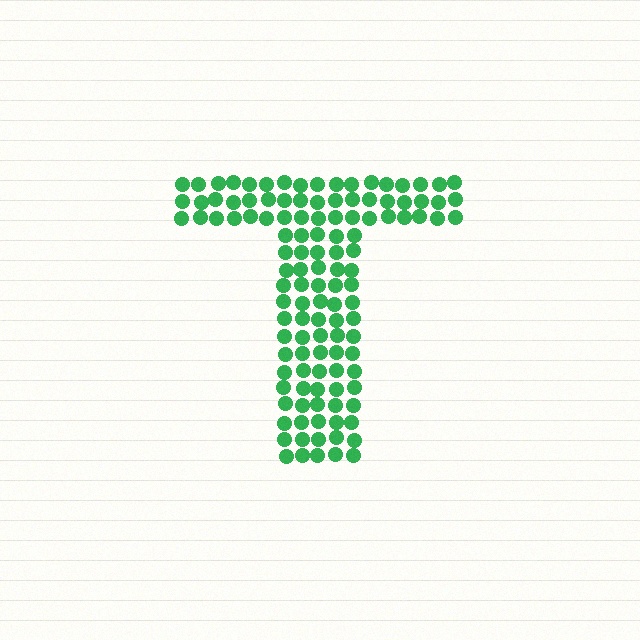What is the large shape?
The large shape is the letter T.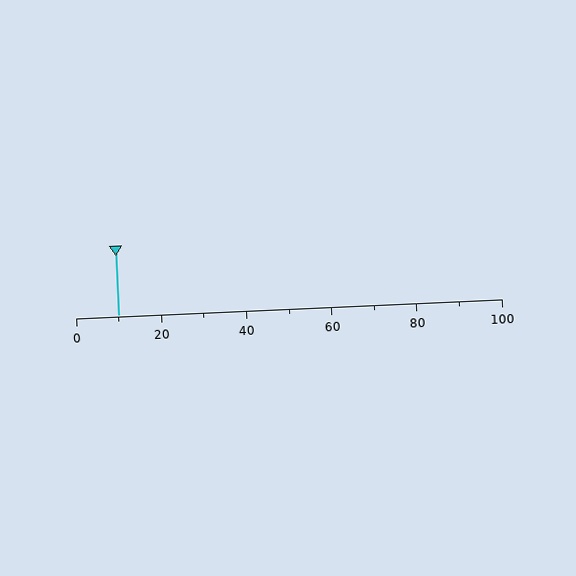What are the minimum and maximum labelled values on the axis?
The axis runs from 0 to 100.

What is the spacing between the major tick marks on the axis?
The major ticks are spaced 20 apart.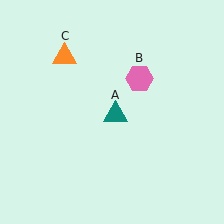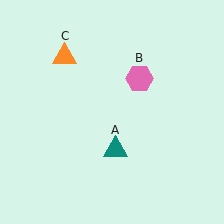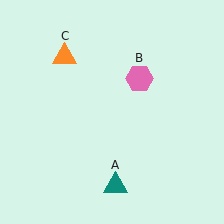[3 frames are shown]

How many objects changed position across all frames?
1 object changed position: teal triangle (object A).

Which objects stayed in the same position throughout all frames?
Pink hexagon (object B) and orange triangle (object C) remained stationary.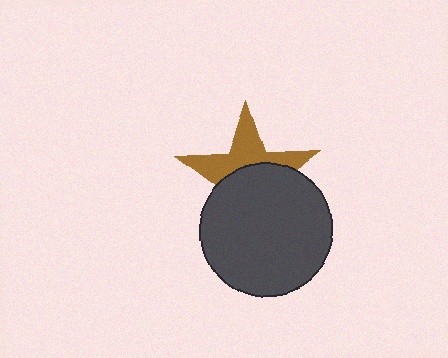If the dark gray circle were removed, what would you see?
You would see the complete brown star.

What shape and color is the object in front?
The object in front is a dark gray circle.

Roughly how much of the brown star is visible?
A small part of it is visible (roughly 45%).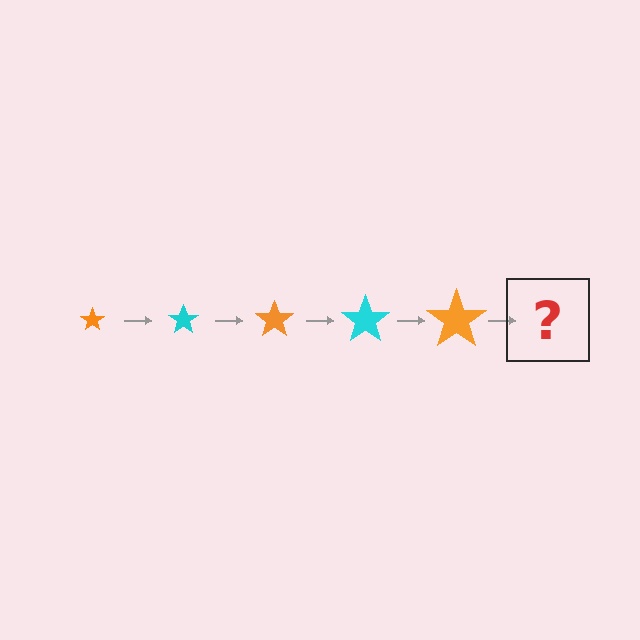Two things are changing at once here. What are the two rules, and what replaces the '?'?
The two rules are that the star grows larger each step and the color cycles through orange and cyan. The '?' should be a cyan star, larger than the previous one.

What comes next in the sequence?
The next element should be a cyan star, larger than the previous one.